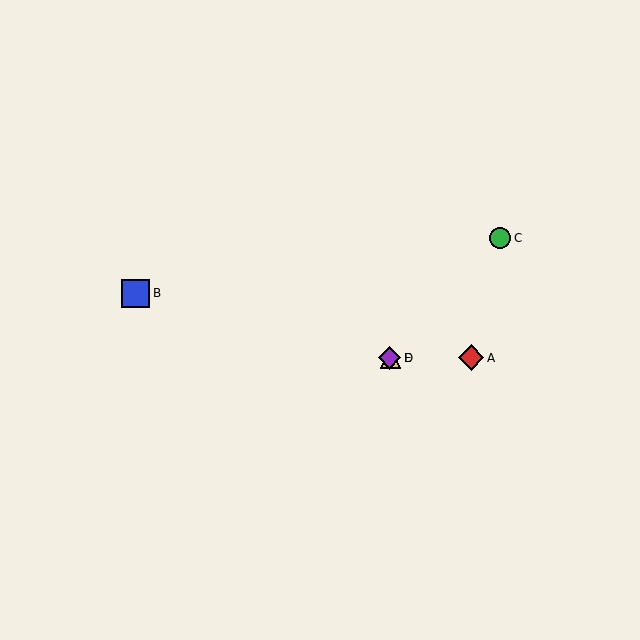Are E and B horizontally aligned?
No, E is at y≈358 and B is at y≈293.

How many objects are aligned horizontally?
3 objects (A, D, E) are aligned horizontally.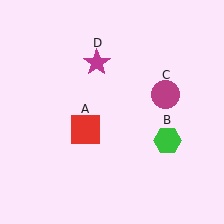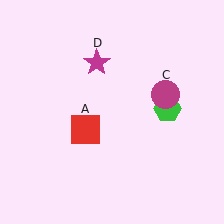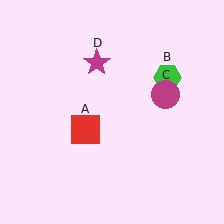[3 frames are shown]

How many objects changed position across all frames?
1 object changed position: green hexagon (object B).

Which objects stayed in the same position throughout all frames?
Red square (object A) and magenta circle (object C) and magenta star (object D) remained stationary.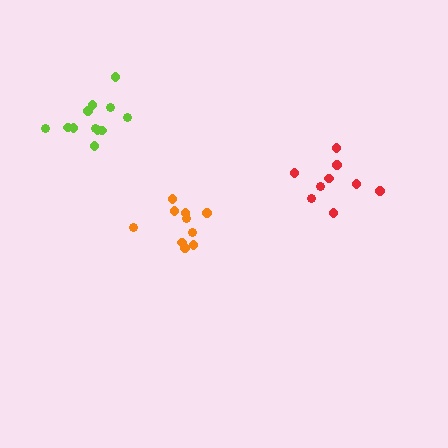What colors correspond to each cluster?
The clusters are colored: orange, red, lime.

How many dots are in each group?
Group 1: 10 dots, Group 2: 9 dots, Group 3: 13 dots (32 total).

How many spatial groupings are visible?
There are 3 spatial groupings.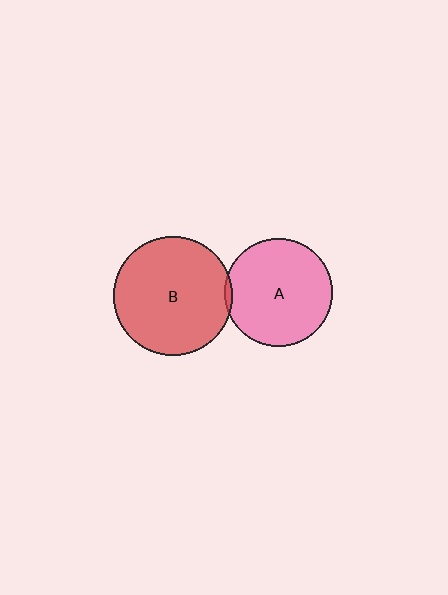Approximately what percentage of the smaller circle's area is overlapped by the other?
Approximately 5%.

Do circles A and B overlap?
Yes.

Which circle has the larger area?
Circle B (red).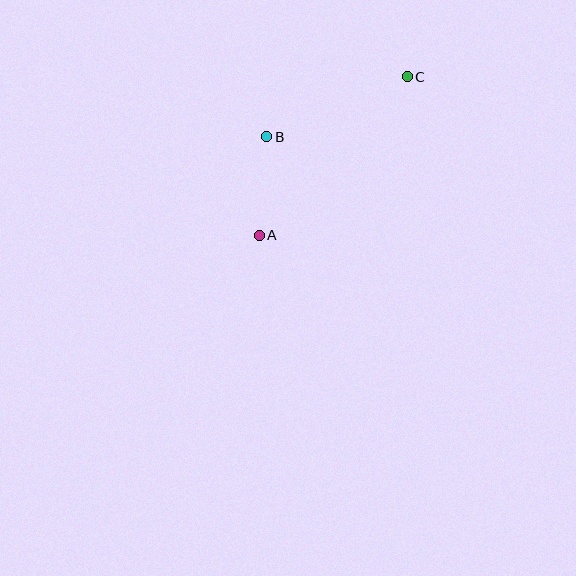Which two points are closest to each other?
Points A and B are closest to each other.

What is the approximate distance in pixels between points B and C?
The distance between B and C is approximately 153 pixels.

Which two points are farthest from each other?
Points A and C are farthest from each other.